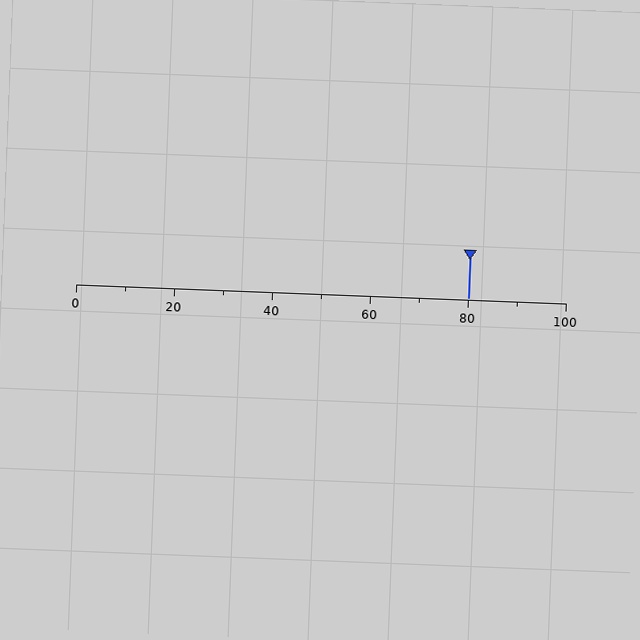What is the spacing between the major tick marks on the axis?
The major ticks are spaced 20 apart.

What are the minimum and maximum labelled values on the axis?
The axis runs from 0 to 100.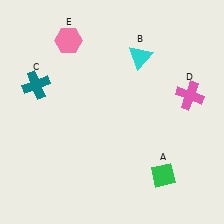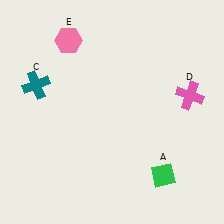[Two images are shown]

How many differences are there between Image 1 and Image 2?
There is 1 difference between the two images.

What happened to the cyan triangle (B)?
The cyan triangle (B) was removed in Image 2. It was in the top-right area of Image 1.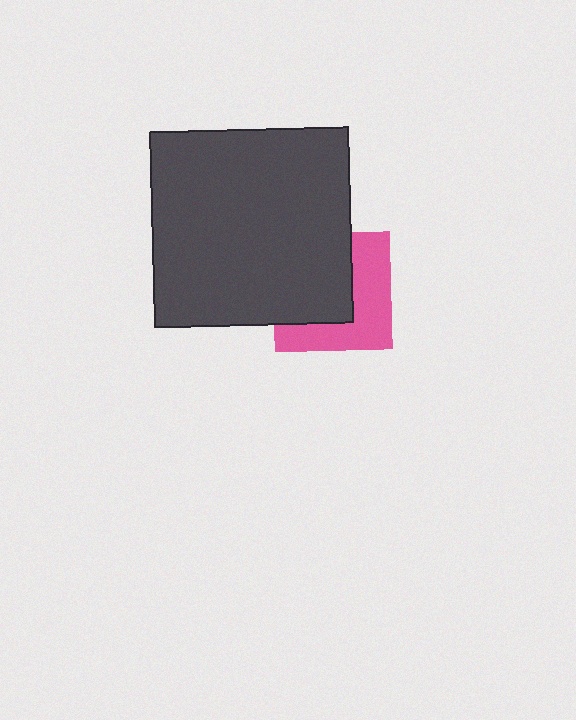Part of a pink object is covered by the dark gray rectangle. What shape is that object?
It is a square.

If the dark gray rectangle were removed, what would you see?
You would see the complete pink square.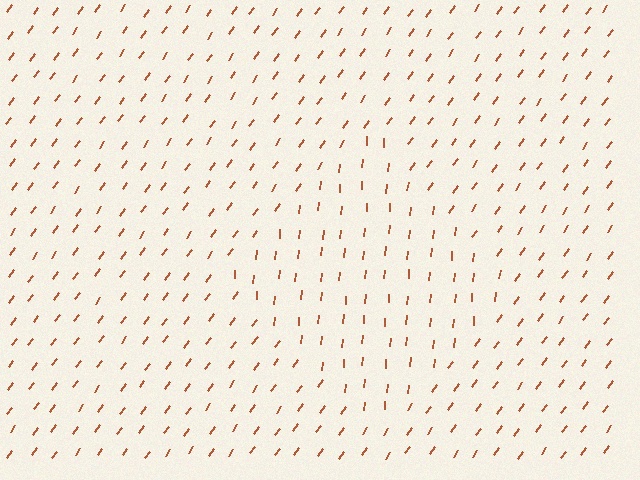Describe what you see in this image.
The image is filled with small brown line segments. A diamond region in the image has lines oriented differently from the surrounding lines, creating a visible texture boundary.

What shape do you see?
I see a diamond.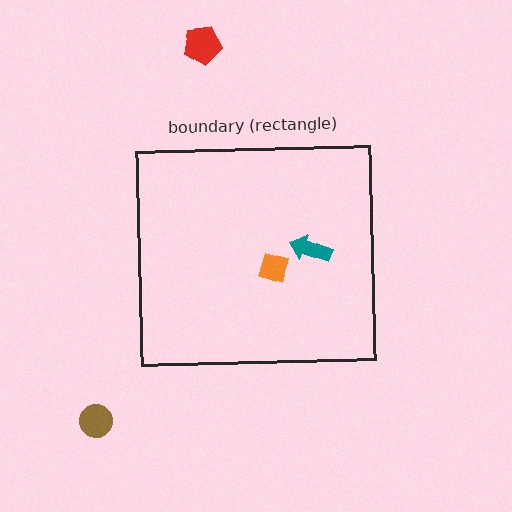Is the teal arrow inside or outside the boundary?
Inside.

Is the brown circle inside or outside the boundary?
Outside.